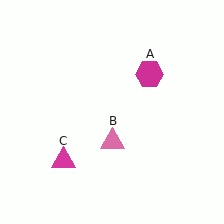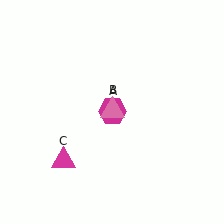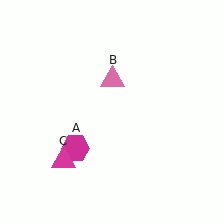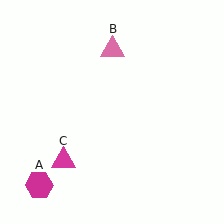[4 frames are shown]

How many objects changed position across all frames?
2 objects changed position: magenta hexagon (object A), pink triangle (object B).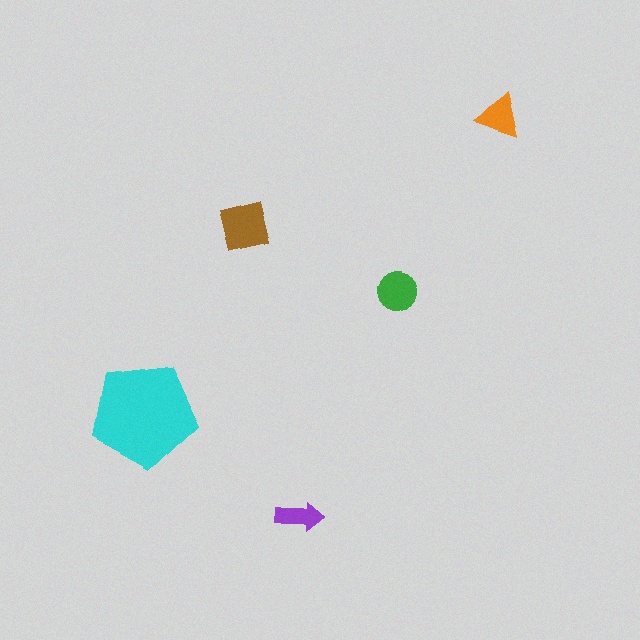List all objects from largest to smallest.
The cyan pentagon, the brown square, the green circle, the orange triangle, the purple arrow.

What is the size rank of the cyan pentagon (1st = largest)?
1st.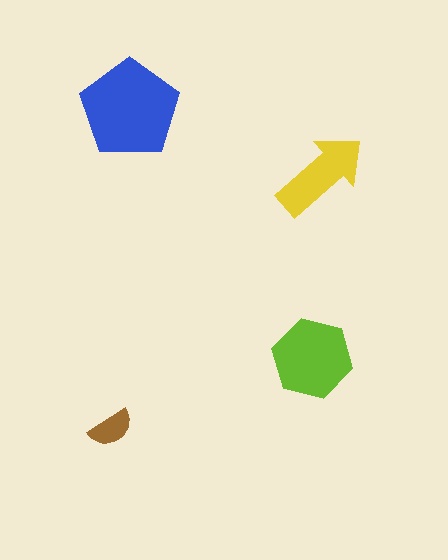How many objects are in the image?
There are 4 objects in the image.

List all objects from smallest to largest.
The brown semicircle, the yellow arrow, the lime hexagon, the blue pentagon.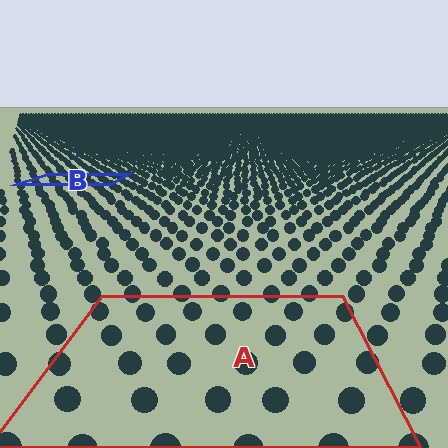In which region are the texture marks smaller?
The texture marks are smaller in region B, because it is farther away.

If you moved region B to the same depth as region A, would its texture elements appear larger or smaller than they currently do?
They would appear larger. At a closer depth, the same texture elements are projected at a bigger on-screen size.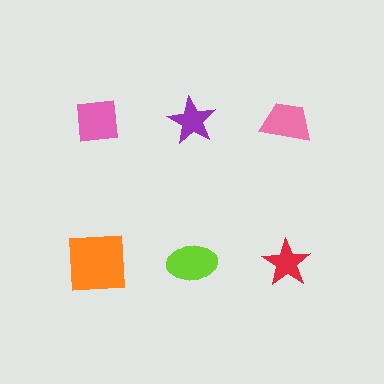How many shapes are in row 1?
3 shapes.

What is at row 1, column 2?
A purple star.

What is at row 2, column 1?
An orange square.